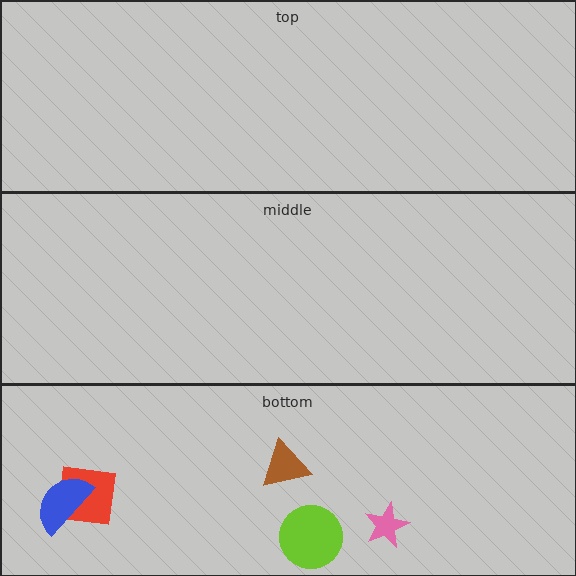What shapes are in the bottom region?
The red square, the lime circle, the blue semicircle, the pink star, the brown triangle.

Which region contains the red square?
The bottom region.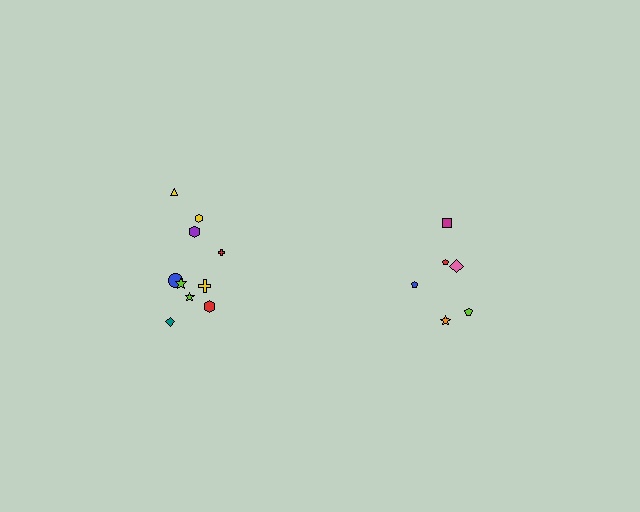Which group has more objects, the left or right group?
The left group.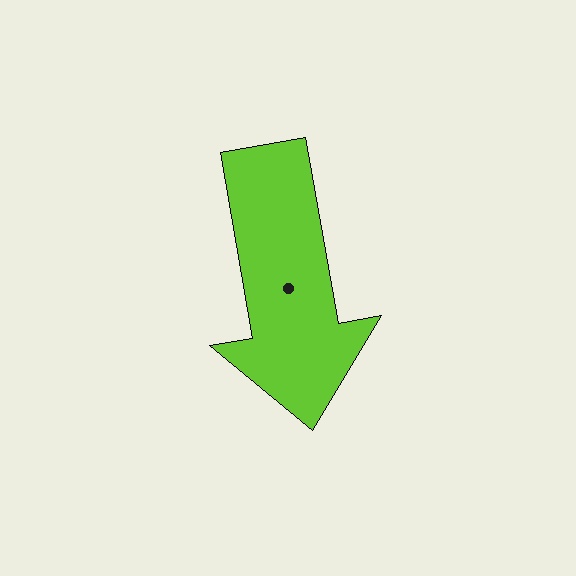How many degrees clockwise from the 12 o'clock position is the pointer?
Approximately 170 degrees.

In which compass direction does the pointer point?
South.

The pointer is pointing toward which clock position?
Roughly 6 o'clock.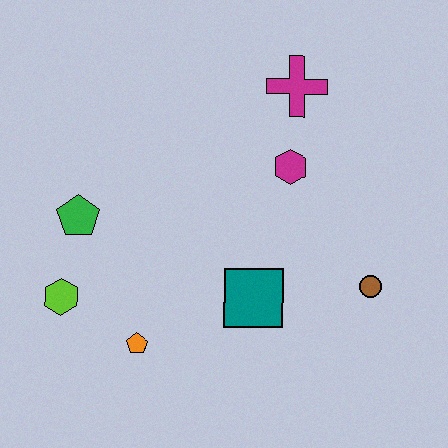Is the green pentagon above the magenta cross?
No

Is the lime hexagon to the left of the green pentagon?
Yes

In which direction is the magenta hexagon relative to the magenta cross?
The magenta hexagon is below the magenta cross.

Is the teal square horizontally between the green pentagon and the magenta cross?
Yes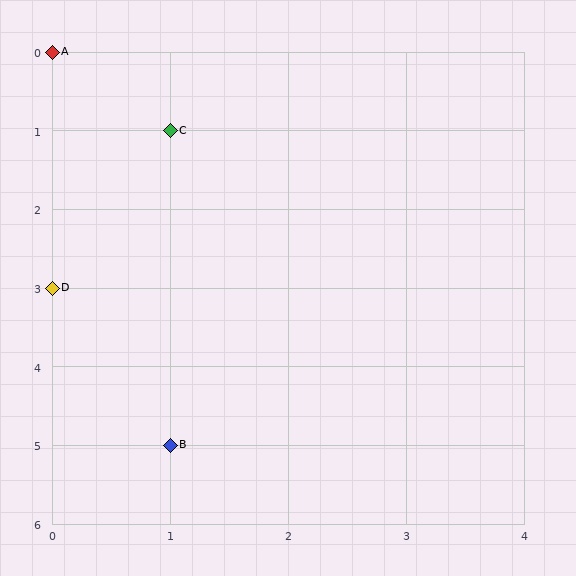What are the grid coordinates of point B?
Point B is at grid coordinates (1, 5).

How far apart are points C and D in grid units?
Points C and D are 1 column and 2 rows apart (about 2.2 grid units diagonally).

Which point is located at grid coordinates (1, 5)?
Point B is at (1, 5).